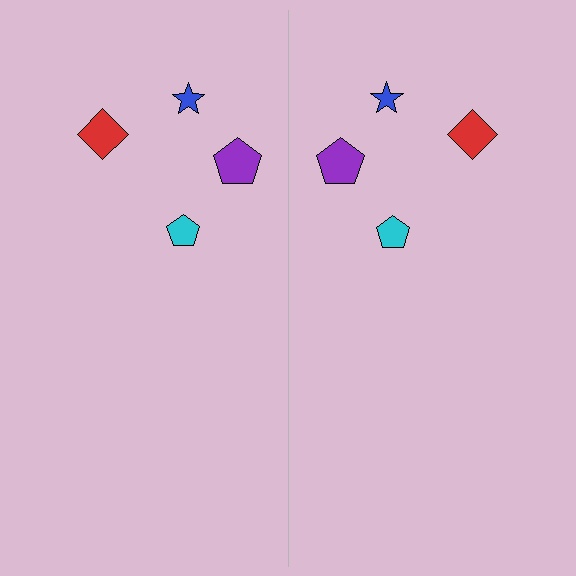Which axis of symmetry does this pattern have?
The pattern has a vertical axis of symmetry running through the center of the image.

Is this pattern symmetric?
Yes, this pattern has bilateral (reflection) symmetry.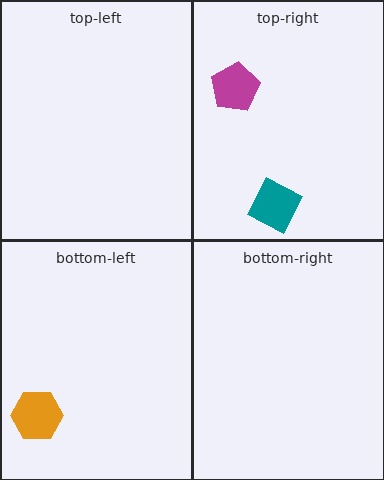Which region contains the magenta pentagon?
The top-right region.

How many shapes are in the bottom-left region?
1.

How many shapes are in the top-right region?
2.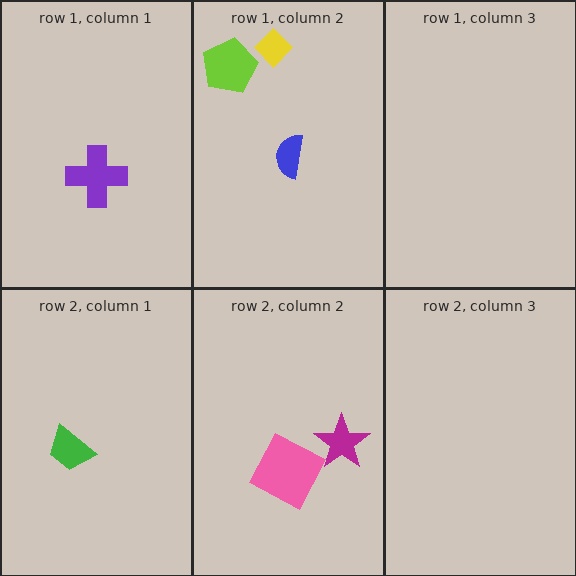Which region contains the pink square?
The row 2, column 2 region.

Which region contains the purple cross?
The row 1, column 1 region.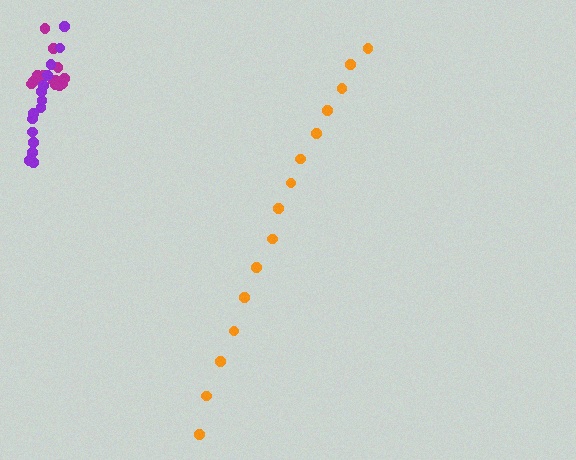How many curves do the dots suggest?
There are 3 distinct paths.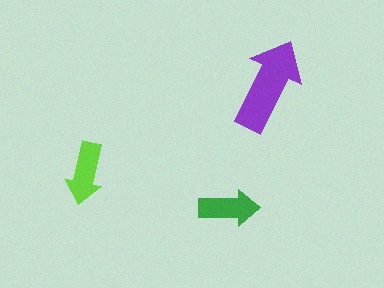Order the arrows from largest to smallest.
the purple one, the lime one, the green one.